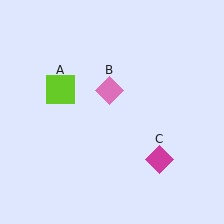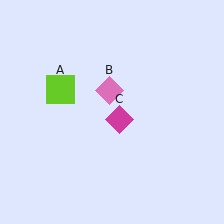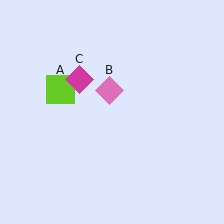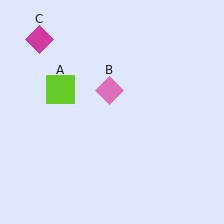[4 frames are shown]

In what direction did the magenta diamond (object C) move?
The magenta diamond (object C) moved up and to the left.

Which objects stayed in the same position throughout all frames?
Lime square (object A) and pink diamond (object B) remained stationary.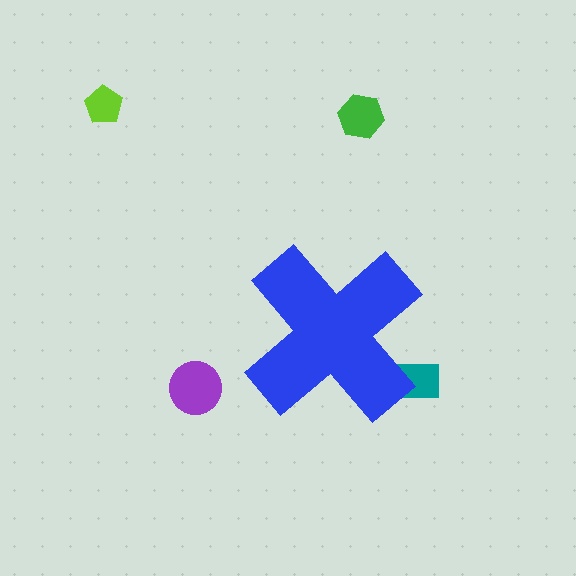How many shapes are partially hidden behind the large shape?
1 shape is partially hidden.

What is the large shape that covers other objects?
A blue cross.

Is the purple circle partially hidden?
No, the purple circle is fully visible.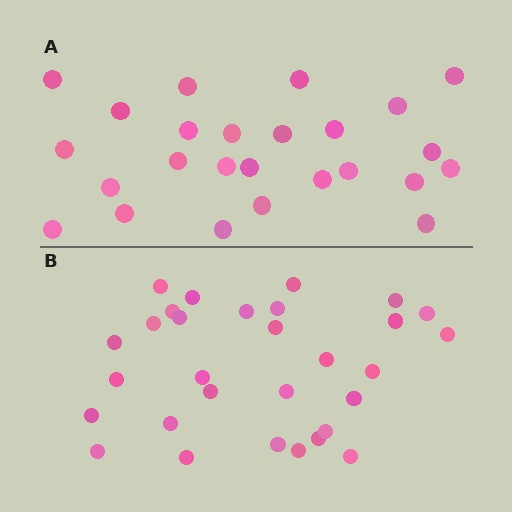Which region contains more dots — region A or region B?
Region B (the bottom region) has more dots.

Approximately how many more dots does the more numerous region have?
Region B has about 5 more dots than region A.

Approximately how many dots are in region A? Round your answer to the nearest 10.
About 20 dots. (The exact count is 25, which rounds to 20.)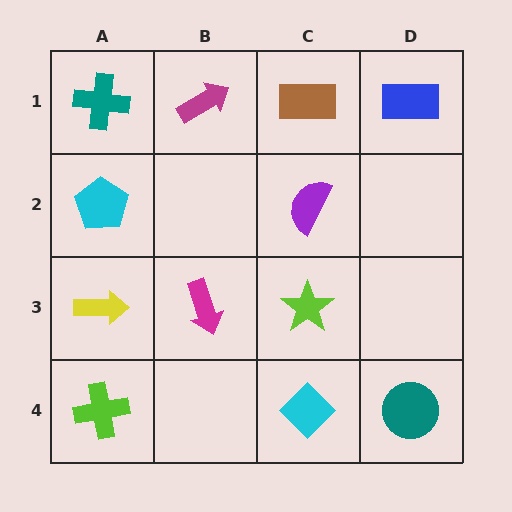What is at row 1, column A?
A teal cross.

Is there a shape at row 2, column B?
No, that cell is empty.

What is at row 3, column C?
A lime star.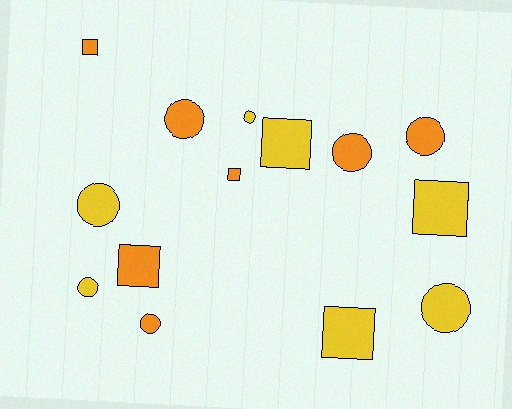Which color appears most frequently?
Orange, with 7 objects.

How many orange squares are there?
There are 3 orange squares.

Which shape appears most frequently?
Circle, with 8 objects.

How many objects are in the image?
There are 14 objects.